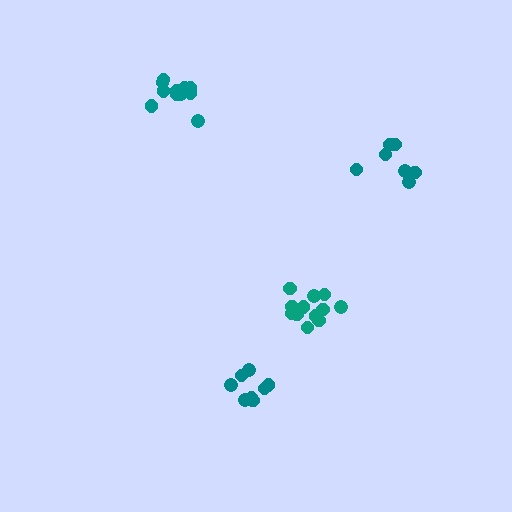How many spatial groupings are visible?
There are 4 spatial groupings.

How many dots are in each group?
Group 1: 11 dots, Group 2: 8 dots, Group 3: 12 dots, Group 4: 7 dots (38 total).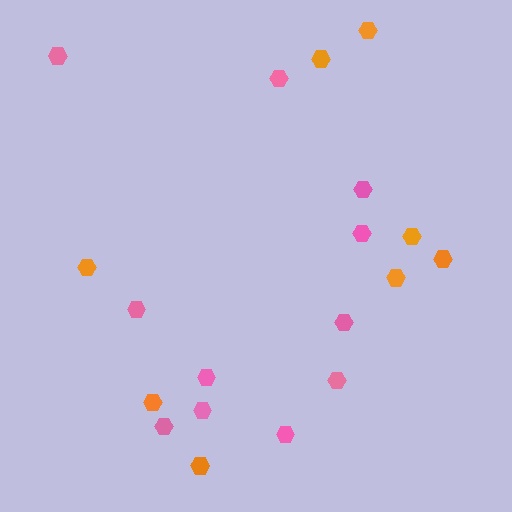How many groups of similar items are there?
There are 2 groups: one group of pink hexagons (11) and one group of orange hexagons (8).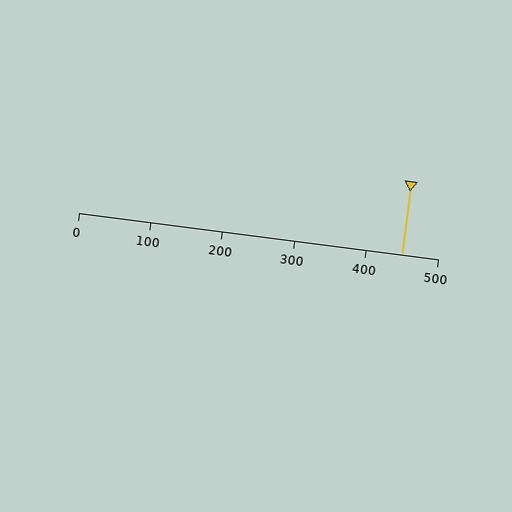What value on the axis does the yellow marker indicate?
The marker indicates approximately 450.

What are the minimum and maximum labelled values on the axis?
The axis runs from 0 to 500.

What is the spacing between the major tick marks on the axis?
The major ticks are spaced 100 apart.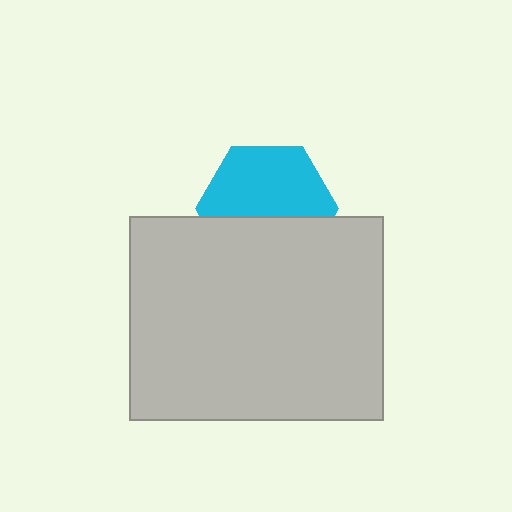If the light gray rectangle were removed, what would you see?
You would see the complete cyan hexagon.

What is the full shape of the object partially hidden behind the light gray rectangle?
The partially hidden object is a cyan hexagon.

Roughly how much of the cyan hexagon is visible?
About half of it is visible (roughly 57%).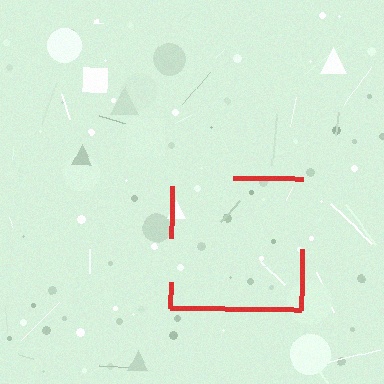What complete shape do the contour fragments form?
The contour fragments form a square.